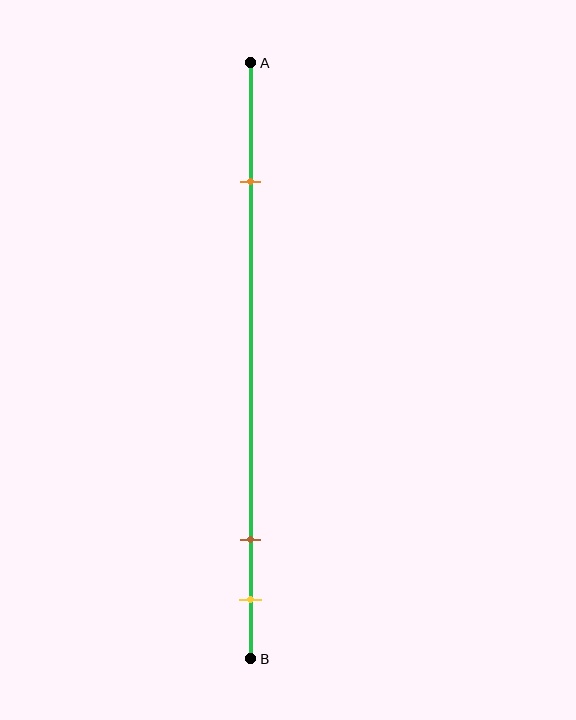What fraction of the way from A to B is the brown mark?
The brown mark is approximately 80% (0.8) of the way from A to B.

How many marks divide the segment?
There are 3 marks dividing the segment.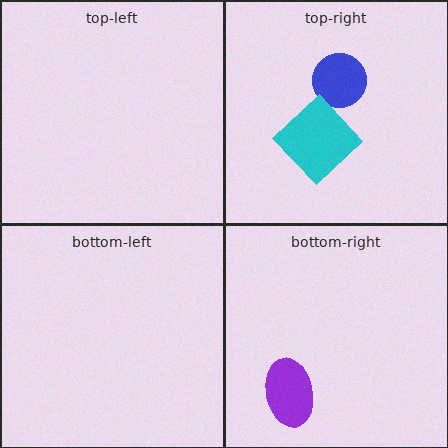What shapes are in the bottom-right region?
The purple ellipse.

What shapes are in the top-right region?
The blue circle, the cyan diamond.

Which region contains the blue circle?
The top-right region.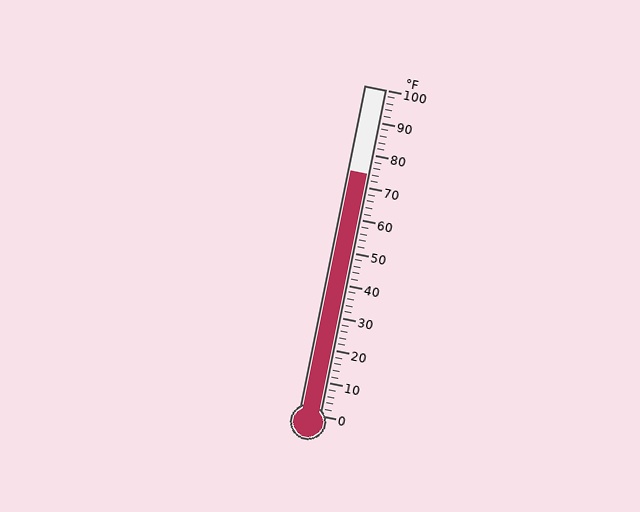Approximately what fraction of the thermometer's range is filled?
The thermometer is filled to approximately 75% of its range.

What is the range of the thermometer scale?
The thermometer scale ranges from 0°F to 100°F.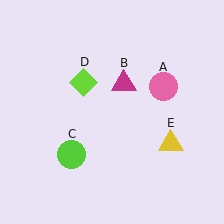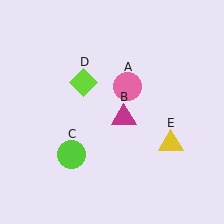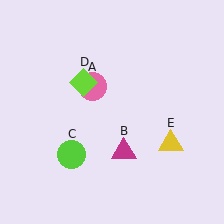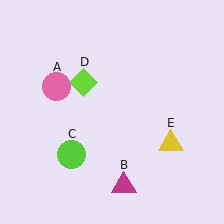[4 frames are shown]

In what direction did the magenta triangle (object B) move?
The magenta triangle (object B) moved down.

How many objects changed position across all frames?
2 objects changed position: pink circle (object A), magenta triangle (object B).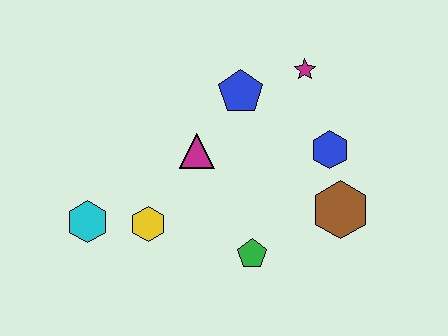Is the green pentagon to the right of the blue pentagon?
Yes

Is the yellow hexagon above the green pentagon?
Yes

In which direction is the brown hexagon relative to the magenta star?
The brown hexagon is below the magenta star.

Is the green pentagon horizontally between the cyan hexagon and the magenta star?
Yes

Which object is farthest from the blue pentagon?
The cyan hexagon is farthest from the blue pentagon.